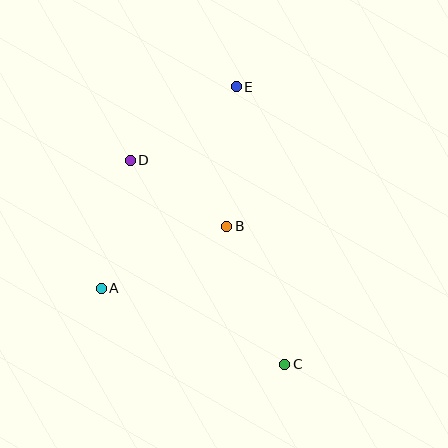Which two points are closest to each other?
Points B and D are closest to each other.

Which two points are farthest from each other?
Points C and E are farthest from each other.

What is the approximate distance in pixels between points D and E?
The distance between D and E is approximately 129 pixels.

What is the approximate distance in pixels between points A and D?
The distance between A and D is approximately 132 pixels.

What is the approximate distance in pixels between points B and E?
The distance between B and E is approximately 140 pixels.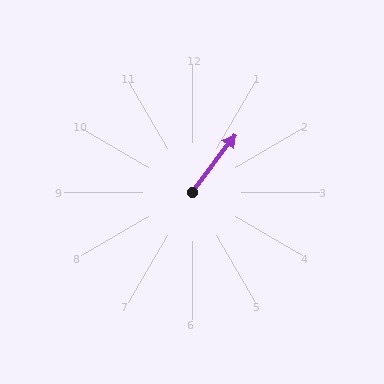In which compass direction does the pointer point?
Northeast.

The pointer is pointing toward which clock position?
Roughly 1 o'clock.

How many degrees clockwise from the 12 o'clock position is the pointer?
Approximately 37 degrees.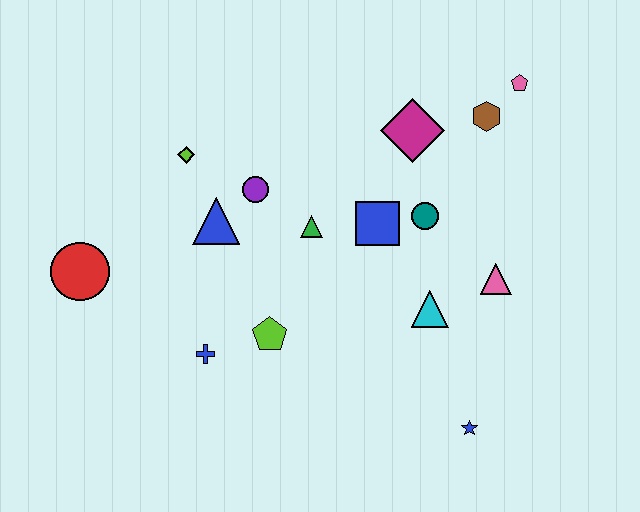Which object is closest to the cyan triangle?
The pink triangle is closest to the cyan triangle.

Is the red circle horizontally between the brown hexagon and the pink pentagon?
No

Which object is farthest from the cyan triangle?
The red circle is farthest from the cyan triangle.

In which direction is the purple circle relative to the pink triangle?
The purple circle is to the left of the pink triangle.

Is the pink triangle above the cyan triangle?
Yes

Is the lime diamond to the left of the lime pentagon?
Yes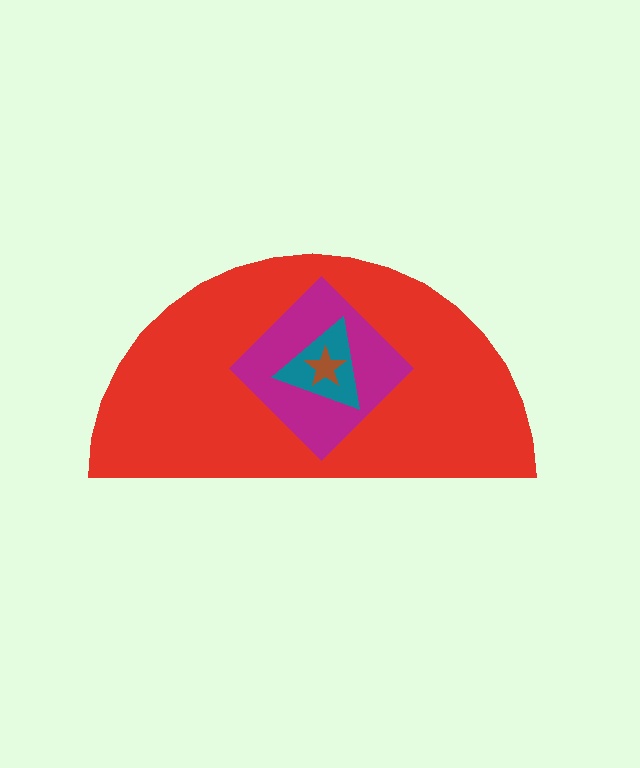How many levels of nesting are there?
4.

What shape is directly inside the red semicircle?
The magenta diamond.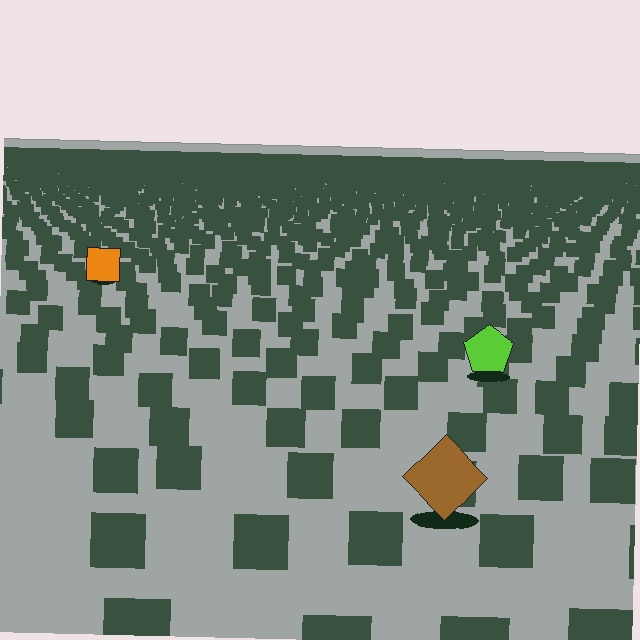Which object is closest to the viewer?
The brown diamond is closest. The texture marks near it are larger and more spread out.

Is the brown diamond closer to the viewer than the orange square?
Yes. The brown diamond is closer — you can tell from the texture gradient: the ground texture is coarser near it.